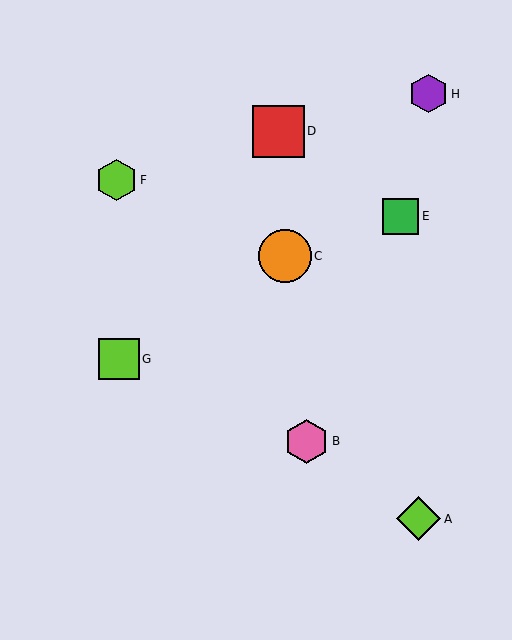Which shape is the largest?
The orange circle (labeled C) is the largest.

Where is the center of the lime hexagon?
The center of the lime hexagon is at (116, 180).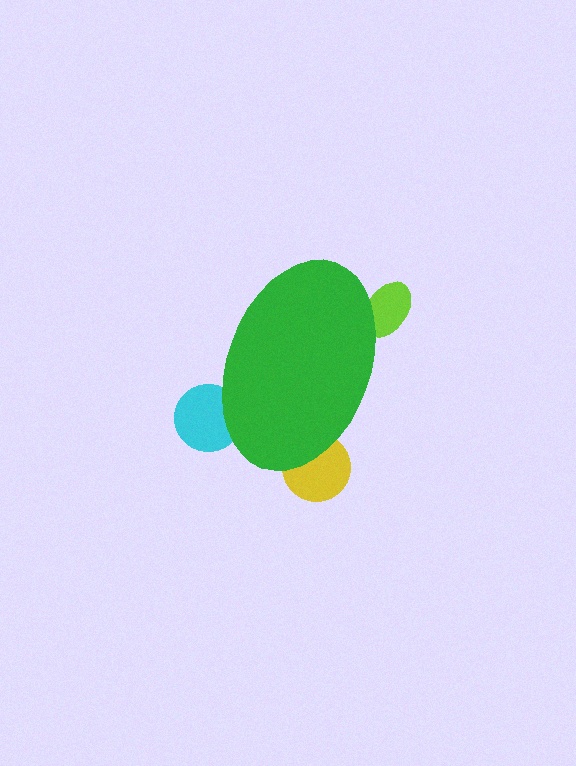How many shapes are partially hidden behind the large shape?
3 shapes are partially hidden.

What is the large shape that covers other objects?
A green ellipse.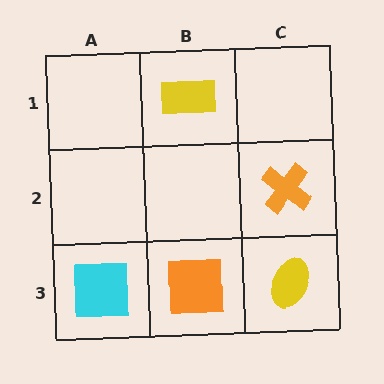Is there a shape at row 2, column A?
No, that cell is empty.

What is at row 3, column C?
A yellow ellipse.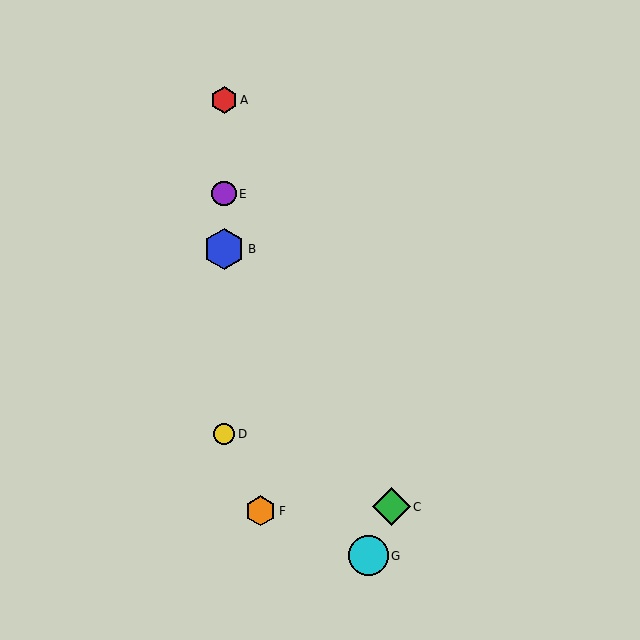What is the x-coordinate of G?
Object G is at x≈369.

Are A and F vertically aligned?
No, A is at x≈224 and F is at x≈261.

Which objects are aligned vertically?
Objects A, B, D, E are aligned vertically.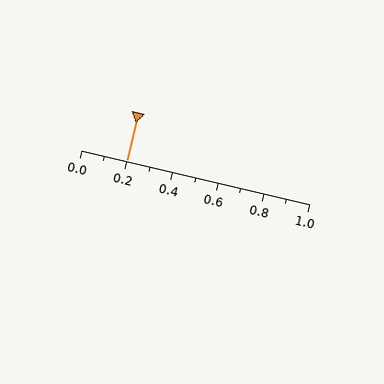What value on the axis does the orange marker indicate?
The marker indicates approximately 0.2.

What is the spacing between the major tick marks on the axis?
The major ticks are spaced 0.2 apart.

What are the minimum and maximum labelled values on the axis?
The axis runs from 0.0 to 1.0.